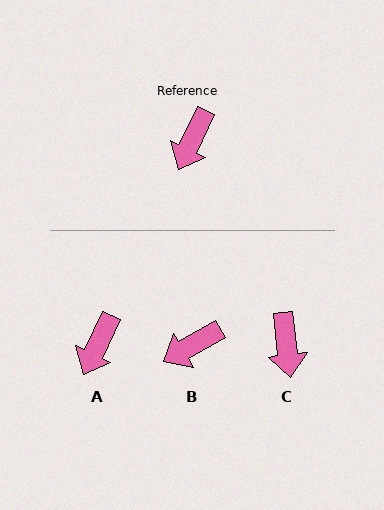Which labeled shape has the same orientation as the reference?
A.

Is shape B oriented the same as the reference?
No, it is off by about 34 degrees.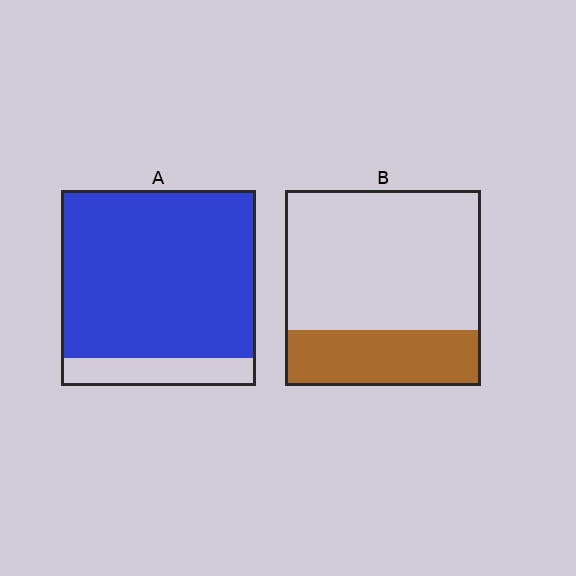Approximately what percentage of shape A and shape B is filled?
A is approximately 85% and B is approximately 30%.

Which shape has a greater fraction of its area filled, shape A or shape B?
Shape A.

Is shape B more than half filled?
No.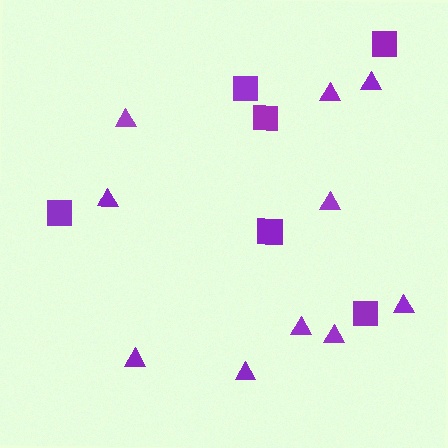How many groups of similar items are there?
There are 2 groups: one group of squares (6) and one group of triangles (10).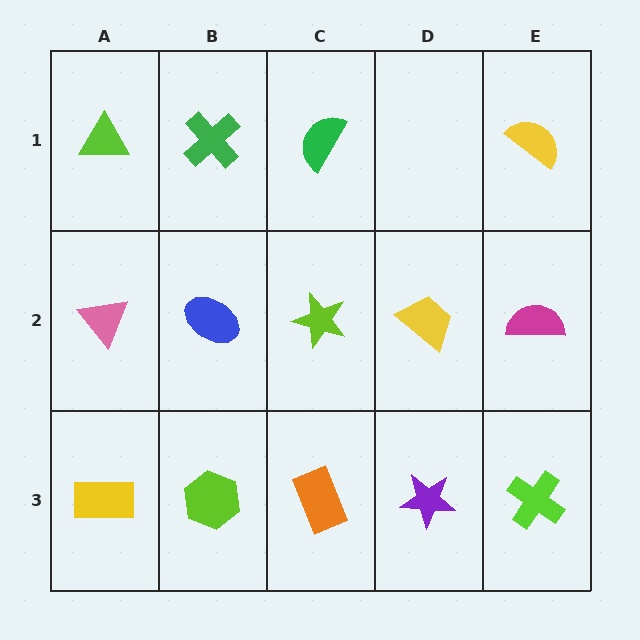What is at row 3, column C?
An orange rectangle.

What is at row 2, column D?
A yellow trapezoid.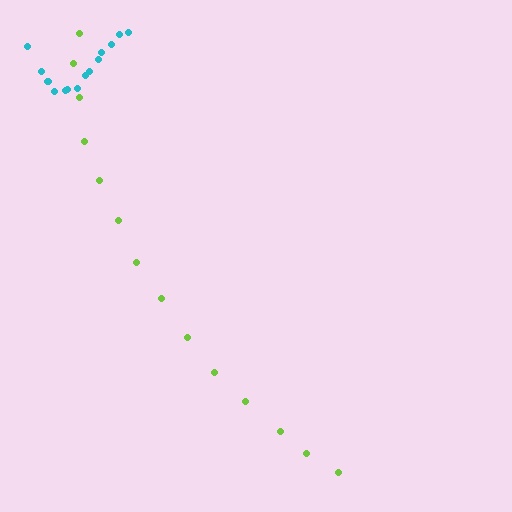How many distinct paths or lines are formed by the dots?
There are 2 distinct paths.